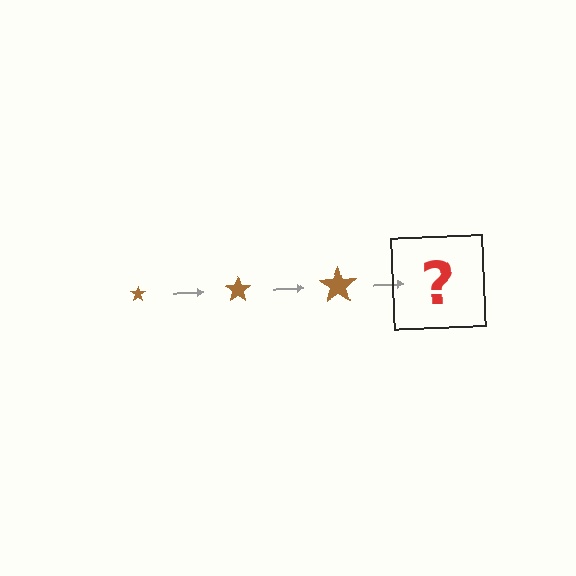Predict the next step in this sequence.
The next step is a brown star, larger than the previous one.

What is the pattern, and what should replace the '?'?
The pattern is that the star gets progressively larger each step. The '?' should be a brown star, larger than the previous one.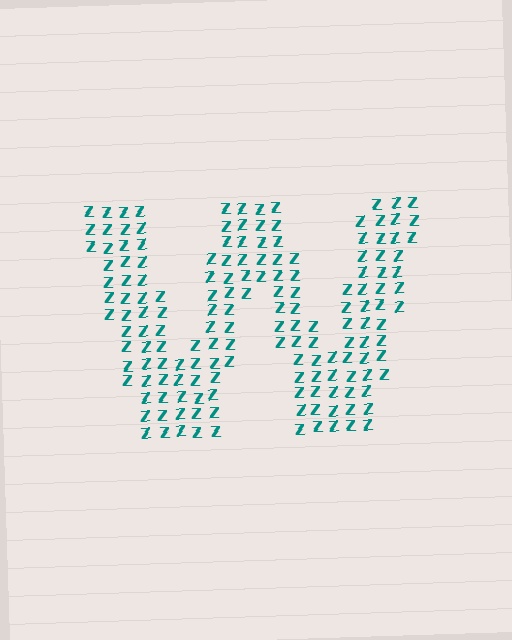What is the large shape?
The large shape is the letter W.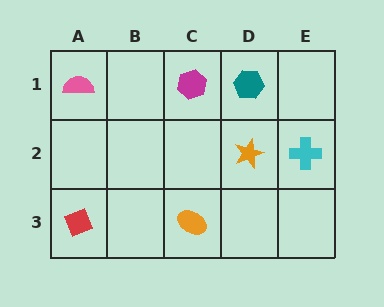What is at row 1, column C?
A magenta hexagon.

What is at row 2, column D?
An orange star.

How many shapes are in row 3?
2 shapes.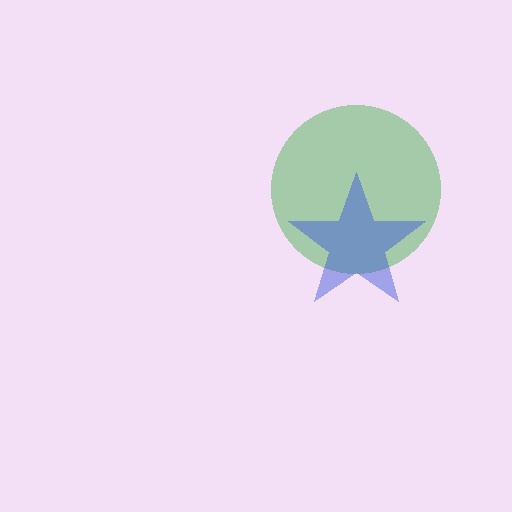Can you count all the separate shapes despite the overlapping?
Yes, there are 2 separate shapes.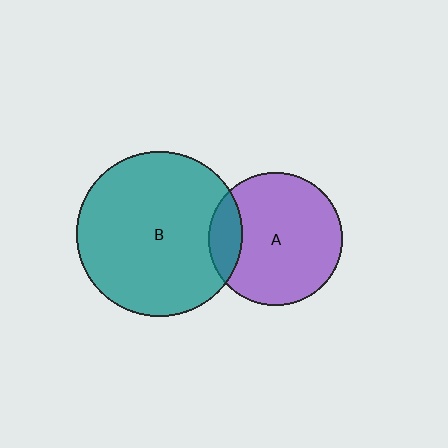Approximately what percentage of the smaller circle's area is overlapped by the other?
Approximately 15%.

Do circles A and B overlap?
Yes.